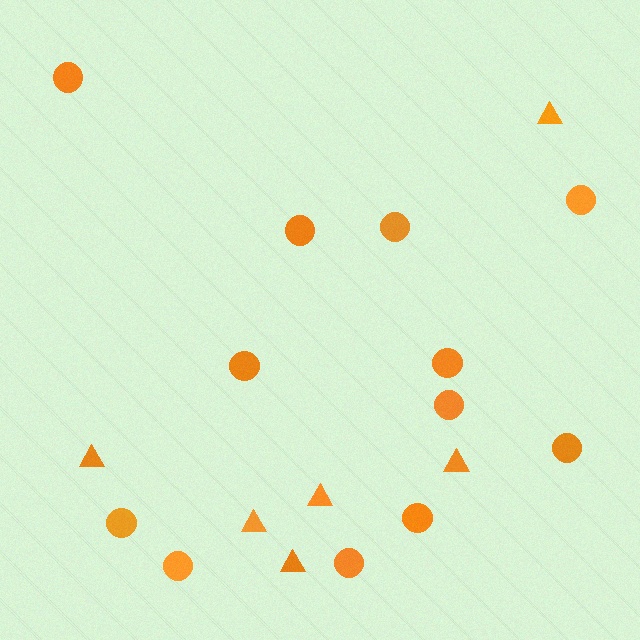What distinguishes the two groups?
There are 2 groups: one group of triangles (6) and one group of circles (12).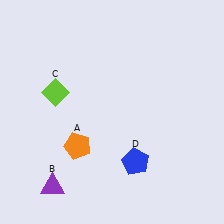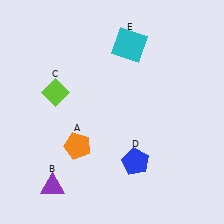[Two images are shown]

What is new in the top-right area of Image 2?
A cyan square (E) was added in the top-right area of Image 2.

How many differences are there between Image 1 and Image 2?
There is 1 difference between the two images.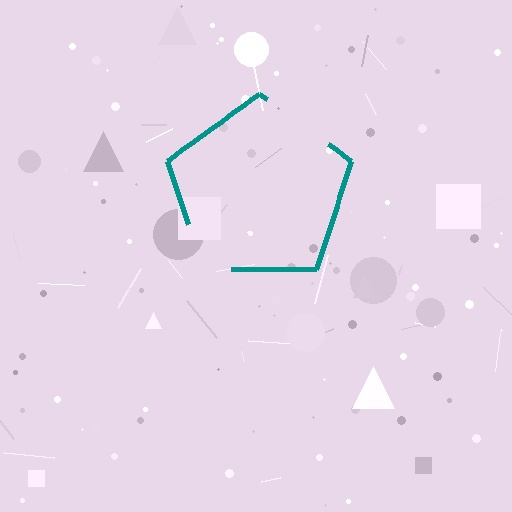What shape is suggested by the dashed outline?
The dashed outline suggests a pentagon.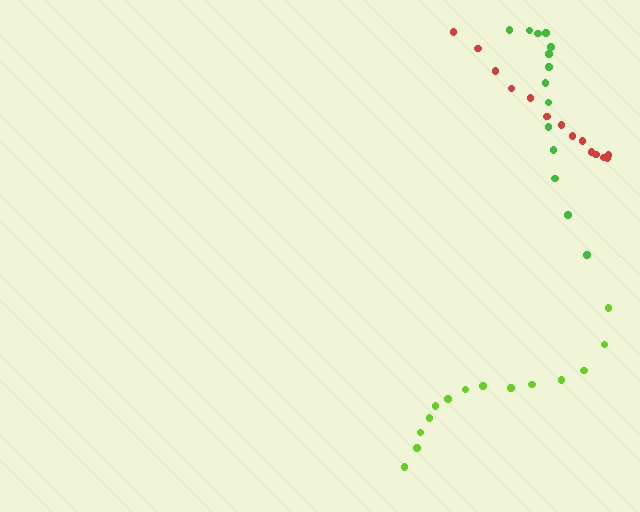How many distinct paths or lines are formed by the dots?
There are 3 distinct paths.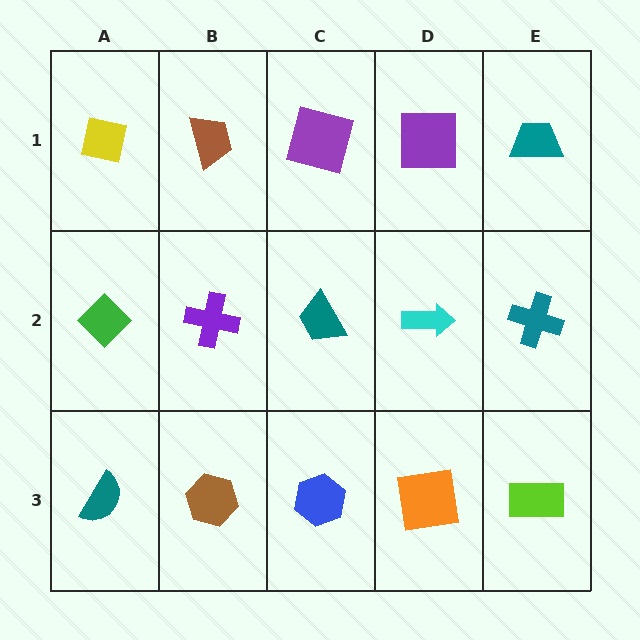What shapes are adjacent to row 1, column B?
A purple cross (row 2, column B), a yellow square (row 1, column A), a purple square (row 1, column C).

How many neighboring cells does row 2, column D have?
4.